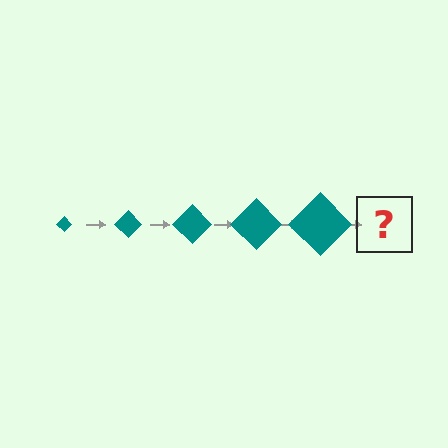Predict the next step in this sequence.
The next step is a teal diamond, larger than the previous one.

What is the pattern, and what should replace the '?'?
The pattern is that the diamond gets progressively larger each step. The '?' should be a teal diamond, larger than the previous one.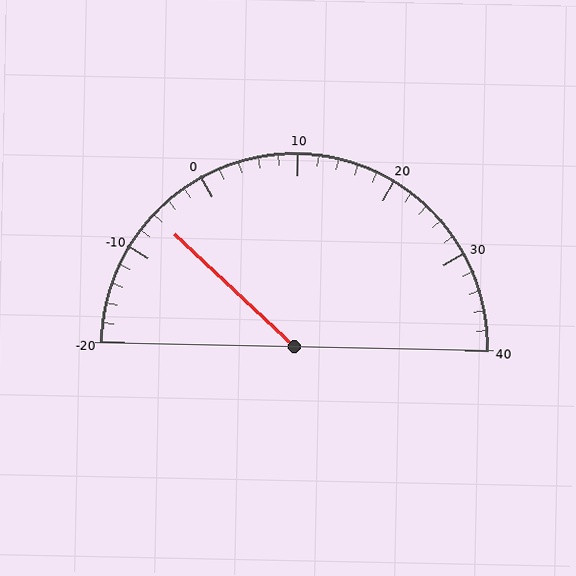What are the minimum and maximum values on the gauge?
The gauge ranges from -20 to 40.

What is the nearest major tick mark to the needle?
The nearest major tick mark is -10.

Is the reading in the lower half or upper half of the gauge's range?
The reading is in the lower half of the range (-20 to 40).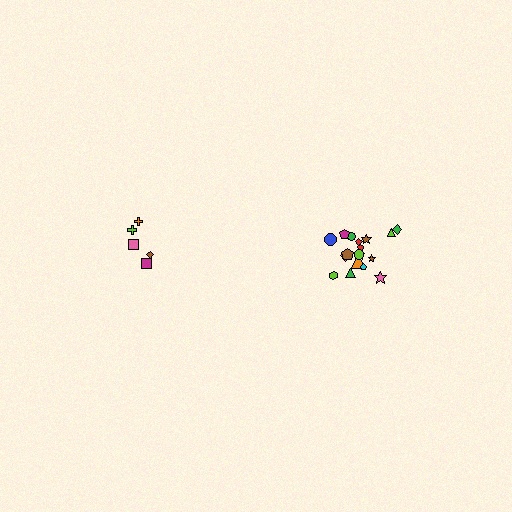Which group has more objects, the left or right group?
The right group.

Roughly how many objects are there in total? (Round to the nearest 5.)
Roughly 25 objects in total.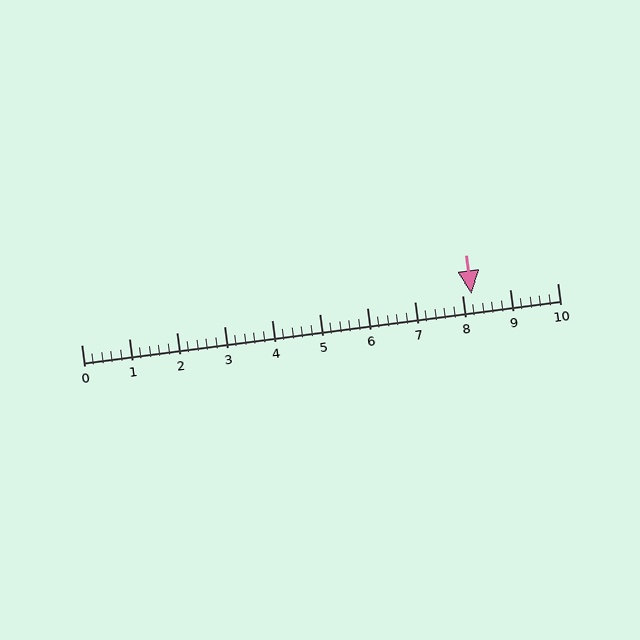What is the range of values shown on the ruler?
The ruler shows values from 0 to 10.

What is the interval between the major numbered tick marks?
The major tick marks are spaced 1 units apart.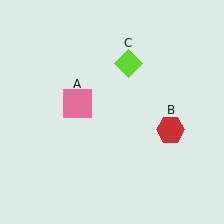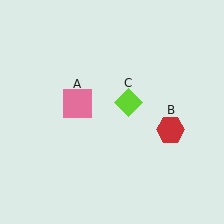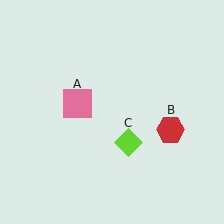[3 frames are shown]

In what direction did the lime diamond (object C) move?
The lime diamond (object C) moved down.